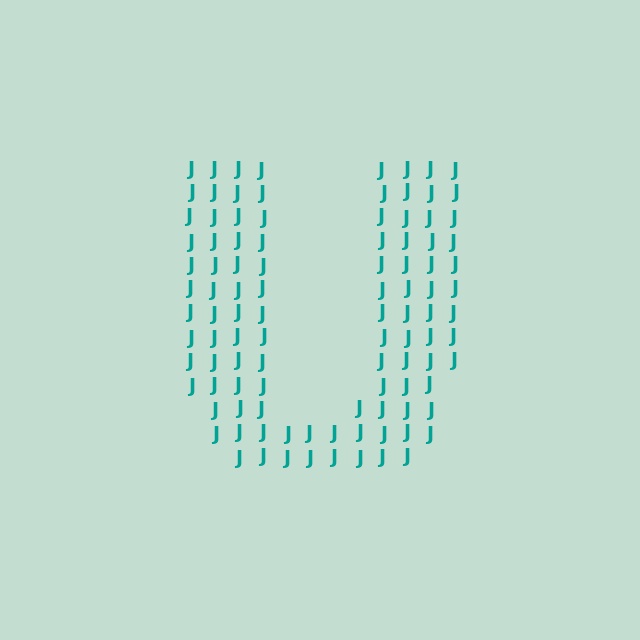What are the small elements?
The small elements are letter J's.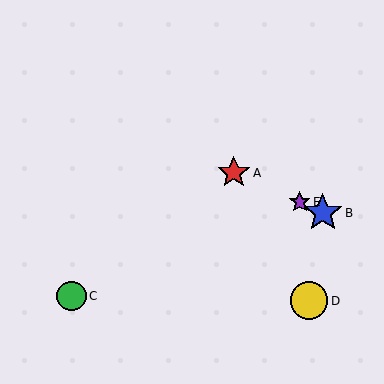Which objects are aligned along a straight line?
Objects A, B, E are aligned along a straight line.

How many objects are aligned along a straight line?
3 objects (A, B, E) are aligned along a straight line.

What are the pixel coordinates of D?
Object D is at (309, 301).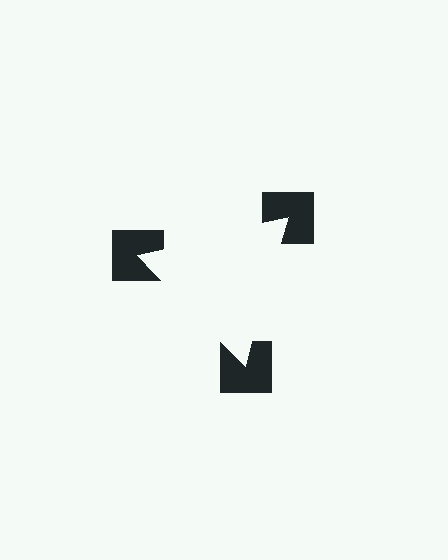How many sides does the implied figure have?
3 sides.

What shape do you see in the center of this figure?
An illusory triangle — its edges are inferred from the aligned wedge cuts in the notched squares, not physically drawn.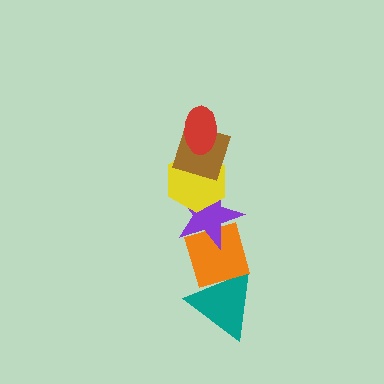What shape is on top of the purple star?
The yellow hexagon is on top of the purple star.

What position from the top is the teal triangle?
The teal triangle is 6th from the top.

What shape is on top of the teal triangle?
The orange diamond is on top of the teal triangle.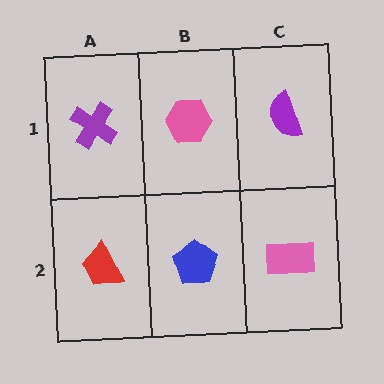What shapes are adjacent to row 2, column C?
A purple semicircle (row 1, column C), a blue pentagon (row 2, column B).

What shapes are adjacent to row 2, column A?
A purple cross (row 1, column A), a blue pentagon (row 2, column B).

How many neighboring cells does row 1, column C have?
2.